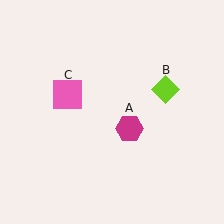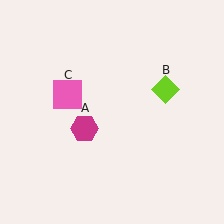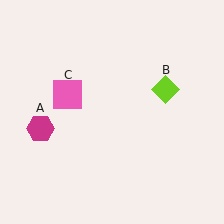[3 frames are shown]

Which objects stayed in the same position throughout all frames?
Lime diamond (object B) and pink square (object C) remained stationary.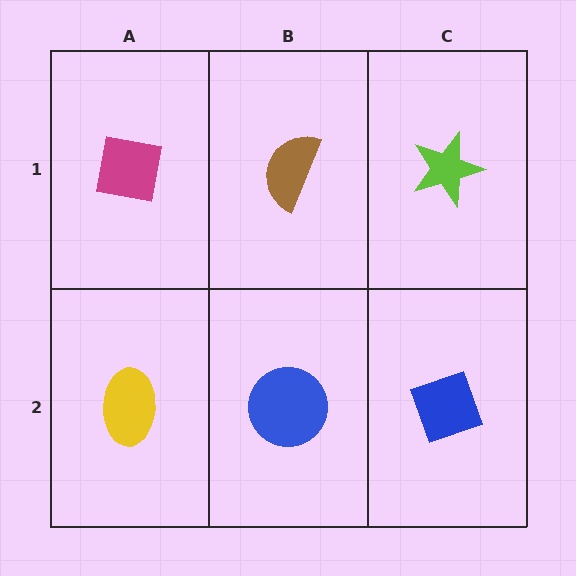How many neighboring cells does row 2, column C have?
2.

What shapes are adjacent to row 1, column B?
A blue circle (row 2, column B), a magenta square (row 1, column A), a lime star (row 1, column C).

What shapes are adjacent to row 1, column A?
A yellow ellipse (row 2, column A), a brown semicircle (row 1, column B).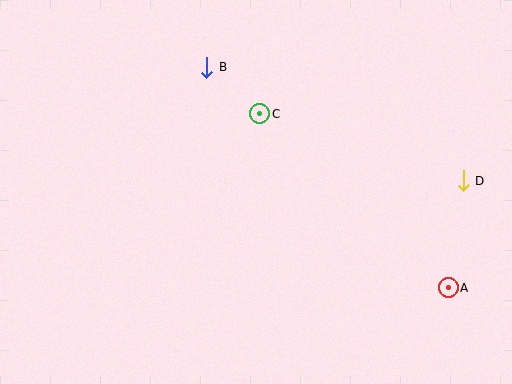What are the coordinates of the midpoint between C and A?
The midpoint between C and A is at (354, 201).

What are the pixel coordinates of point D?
Point D is at (463, 181).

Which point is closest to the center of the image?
Point C at (260, 114) is closest to the center.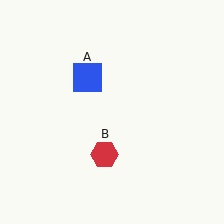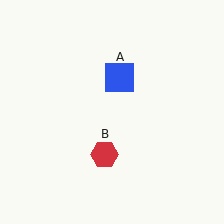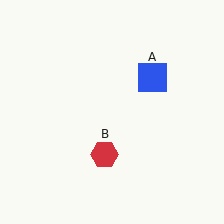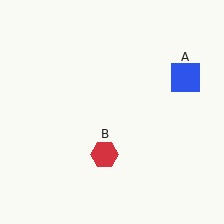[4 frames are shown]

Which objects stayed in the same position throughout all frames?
Red hexagon (object B) remained stationary.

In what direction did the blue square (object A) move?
The blue square (object A) moved right.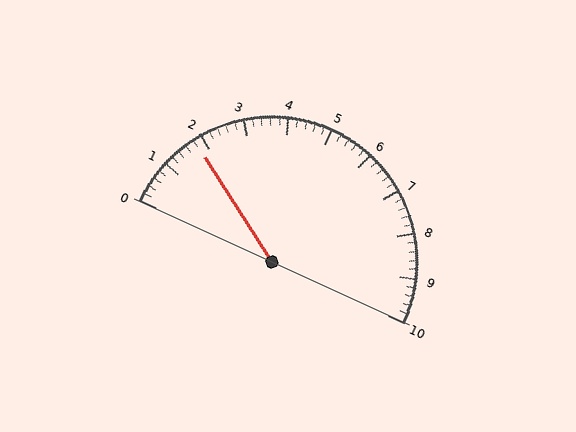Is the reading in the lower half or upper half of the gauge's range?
The reading is in the lower half of the range (0 to 10).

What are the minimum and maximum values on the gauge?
The gauge ranges from 0 to 10.